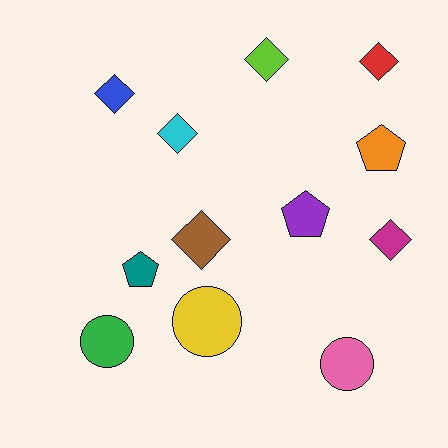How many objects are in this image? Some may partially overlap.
There are 12 objects.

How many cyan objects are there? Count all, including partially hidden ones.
There is 1 cyan object.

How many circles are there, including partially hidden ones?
There are 3 circles.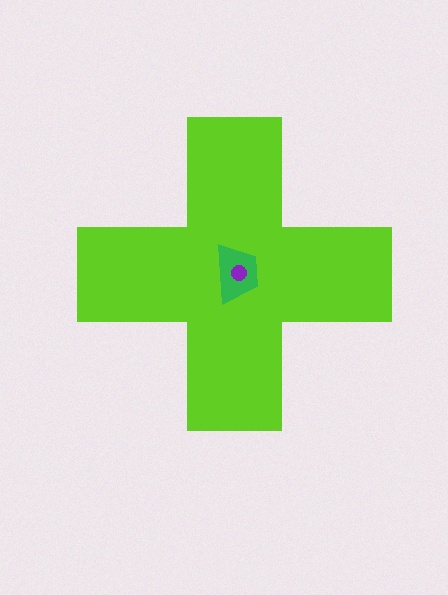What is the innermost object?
The purple circle.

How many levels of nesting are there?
3.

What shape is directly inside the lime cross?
The green trapezoid.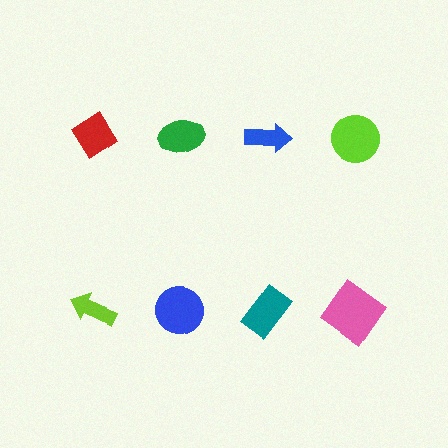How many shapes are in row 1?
4 shapes.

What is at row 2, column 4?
A pink diamond.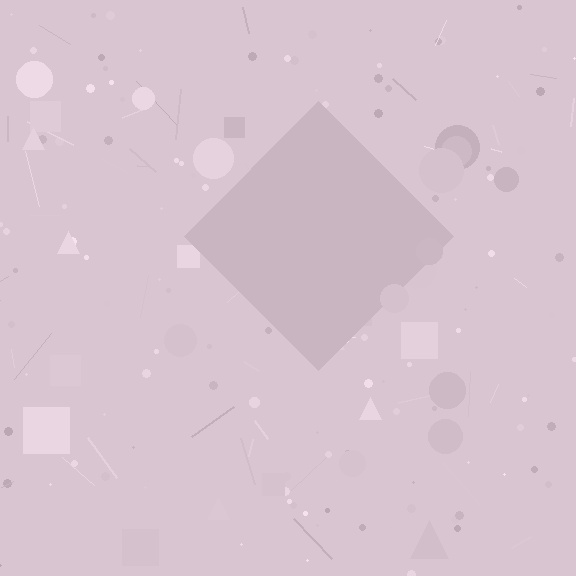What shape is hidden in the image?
A diamond is hidden in the image.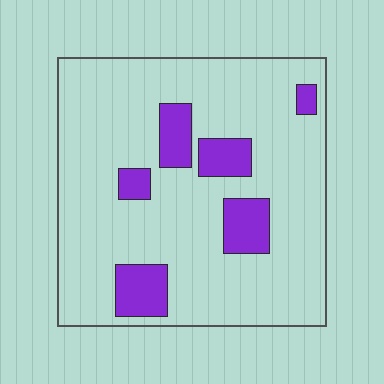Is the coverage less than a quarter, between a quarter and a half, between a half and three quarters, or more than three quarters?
Less than a quarter.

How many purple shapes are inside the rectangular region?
6.